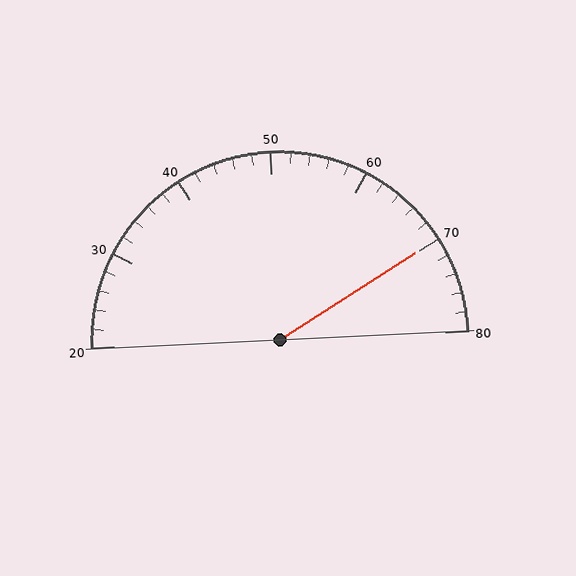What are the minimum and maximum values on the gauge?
The gauge ranges from 20 to 80.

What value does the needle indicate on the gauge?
The needle indicates approximately 70.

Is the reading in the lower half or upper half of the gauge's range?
The reading is in the upper half of the range (20 to 80).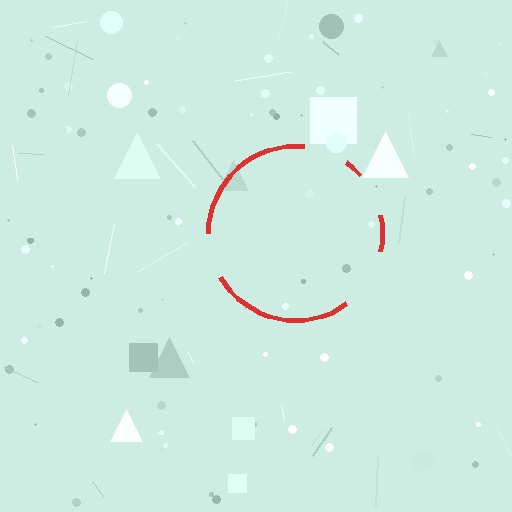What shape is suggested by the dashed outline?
The dashed outline suggests a circle.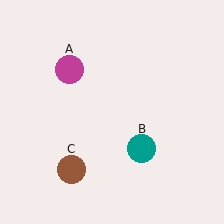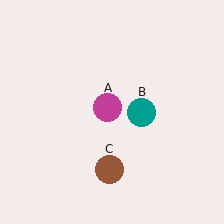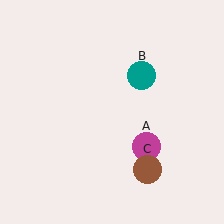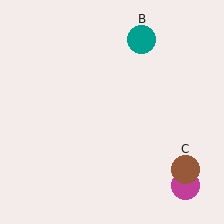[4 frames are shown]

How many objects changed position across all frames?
3 objects changed position: magenta circle (object A), teal circle (object B), brown circle (object C).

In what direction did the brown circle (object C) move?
The brown circle (object C) moved right.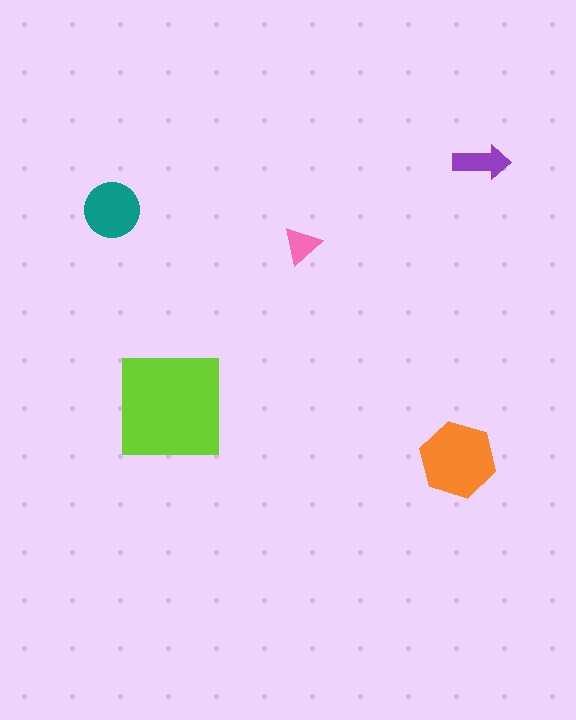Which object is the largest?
The lime square.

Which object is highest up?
The purple arrow is topmost.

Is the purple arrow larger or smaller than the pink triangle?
Larger.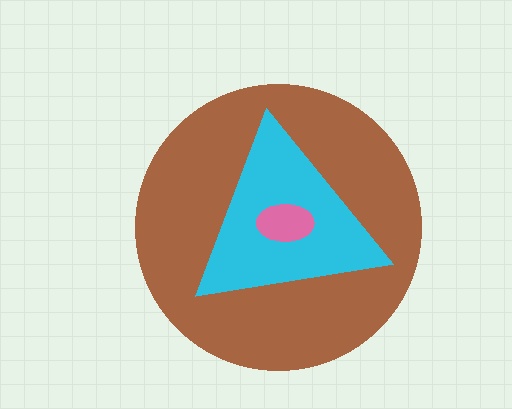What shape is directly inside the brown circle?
The cyan triangle.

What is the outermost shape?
The brown circle.